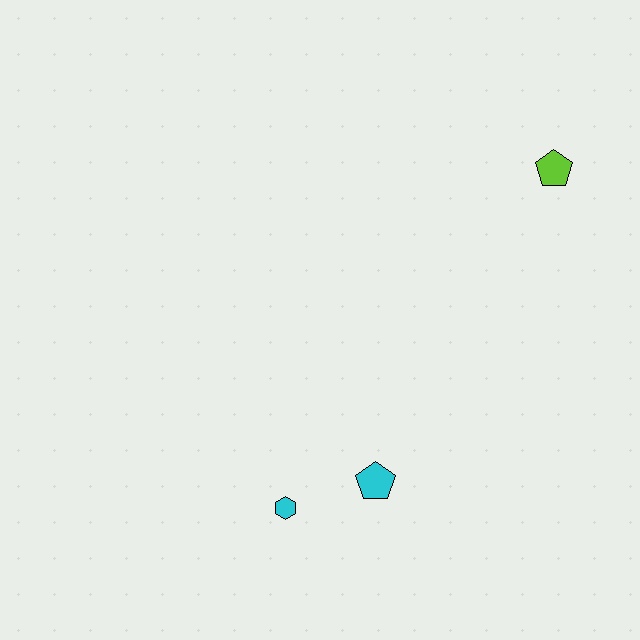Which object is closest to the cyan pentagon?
The cyan hexagon is closest to the cyan pentagon.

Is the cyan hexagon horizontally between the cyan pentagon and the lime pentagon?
No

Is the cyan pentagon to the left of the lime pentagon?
Yes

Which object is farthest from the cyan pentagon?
The lime pentagon is farthest from the cyan pentagon.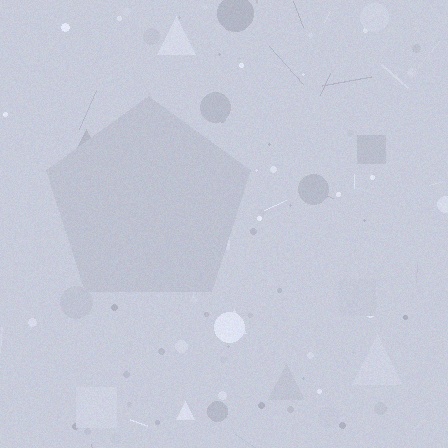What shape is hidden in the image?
A pentagon is hidden in the image.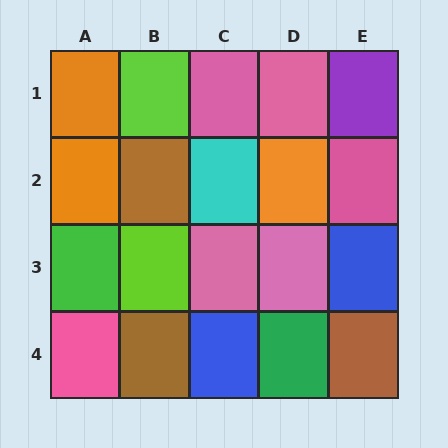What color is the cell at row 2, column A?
Orange.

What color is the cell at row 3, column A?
Green.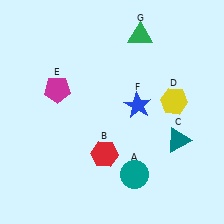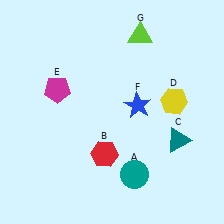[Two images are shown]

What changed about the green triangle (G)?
In Image 1, G is green. In Image 2, it changed to lime.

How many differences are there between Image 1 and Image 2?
There is 1 difference between the two images.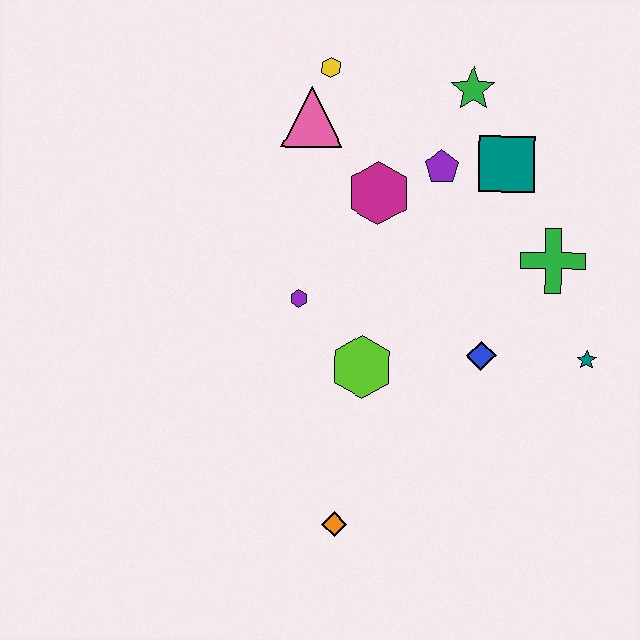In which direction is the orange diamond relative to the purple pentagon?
The orange diamond is below the purple pentagon.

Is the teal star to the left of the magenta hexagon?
No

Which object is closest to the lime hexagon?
The purple hexagon is closest to the lime hexagon.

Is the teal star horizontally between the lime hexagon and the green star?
No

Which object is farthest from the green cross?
The orange diamond is farthest from the green cross.